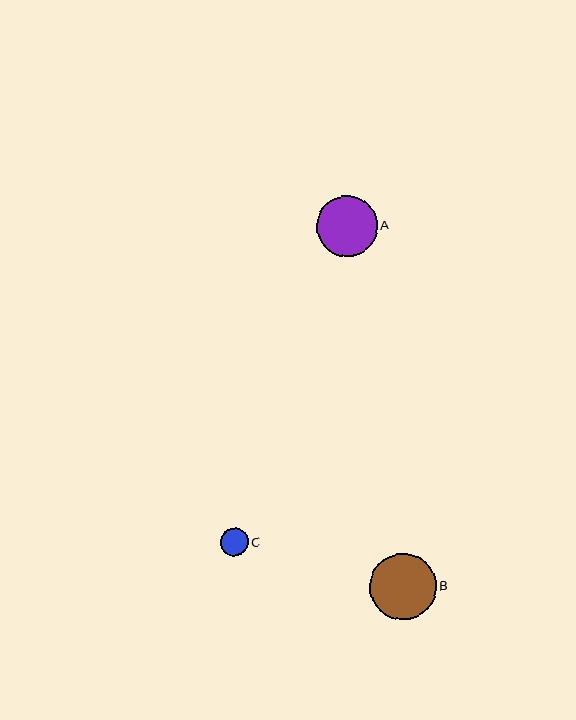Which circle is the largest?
Circle B is the largest with a size of approximately 66 pixels.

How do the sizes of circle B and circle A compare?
Circle B and circle A are approximately the same size.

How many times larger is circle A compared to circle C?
Circle A is approximately 2.2 times the size of circle C.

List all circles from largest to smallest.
From largest to smallest: B, A, C.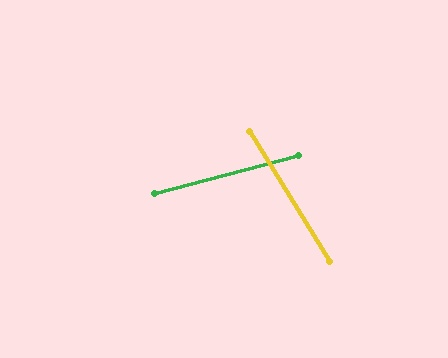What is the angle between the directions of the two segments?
Approximately 73 degrees.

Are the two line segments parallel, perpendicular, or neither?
Neither parallel nor perpendicular — they differ by about 73°.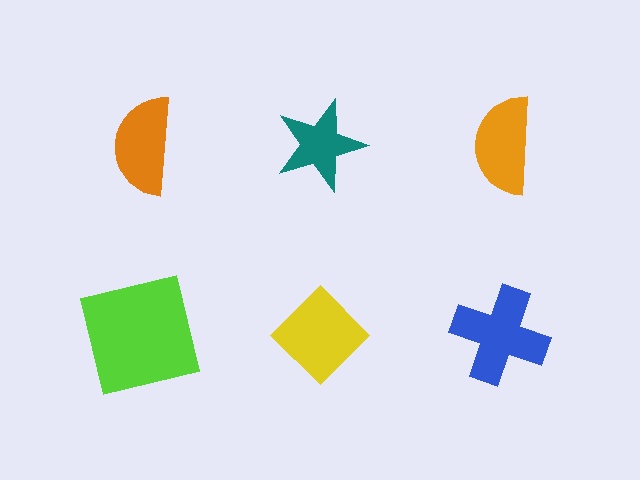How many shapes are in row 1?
3 shapes.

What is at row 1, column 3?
An orange semicircle.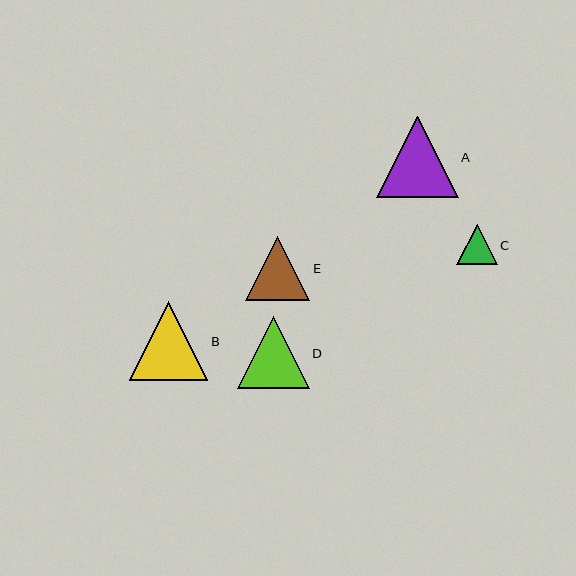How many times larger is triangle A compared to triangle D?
Triangle A is approximately 1.1 times the size of triangle D.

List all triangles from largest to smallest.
From largest to smallest: A, B, D, E, C.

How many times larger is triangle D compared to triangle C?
Triangle D is approximately 1.8 times the size of triangle C.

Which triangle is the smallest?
Triangle C is the smallest with a size of approximately 40 pixels.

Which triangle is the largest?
Triangle A is the largest with a size of approximately 82 pixels.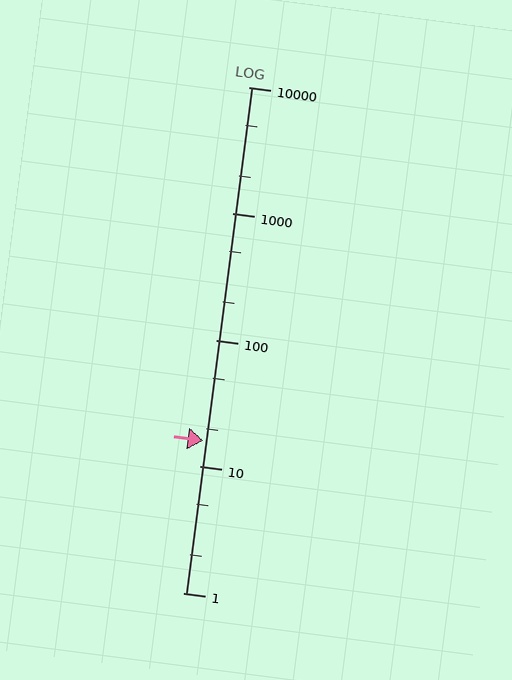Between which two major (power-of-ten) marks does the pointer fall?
The pointer is between 10 and 100.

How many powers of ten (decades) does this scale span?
The scale spans 4 decades, from 1 to 10000.